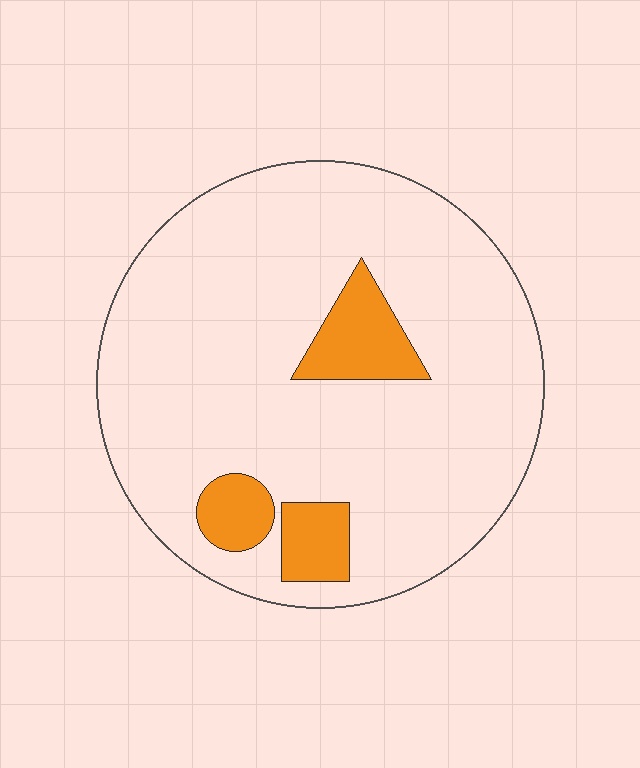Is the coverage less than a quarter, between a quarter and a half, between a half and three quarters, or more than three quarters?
Less than a quarter.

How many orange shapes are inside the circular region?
3.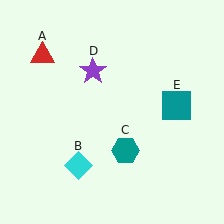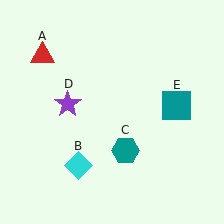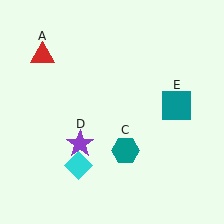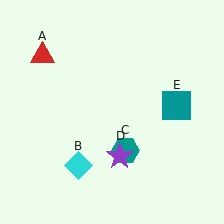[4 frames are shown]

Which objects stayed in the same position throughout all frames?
Red triangle (object A) and cyan diamond (object B) and teal hexagon (object C) and teal square (object E) remained stationary.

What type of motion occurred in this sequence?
The purple star (object D) rotated counterclockwise around the center of the scene.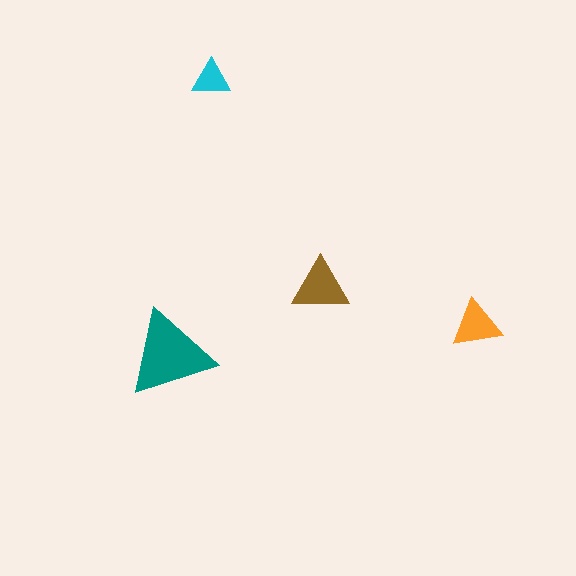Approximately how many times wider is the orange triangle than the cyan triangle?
About 1.5 times wider.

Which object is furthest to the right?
The orange triangle is rightmost.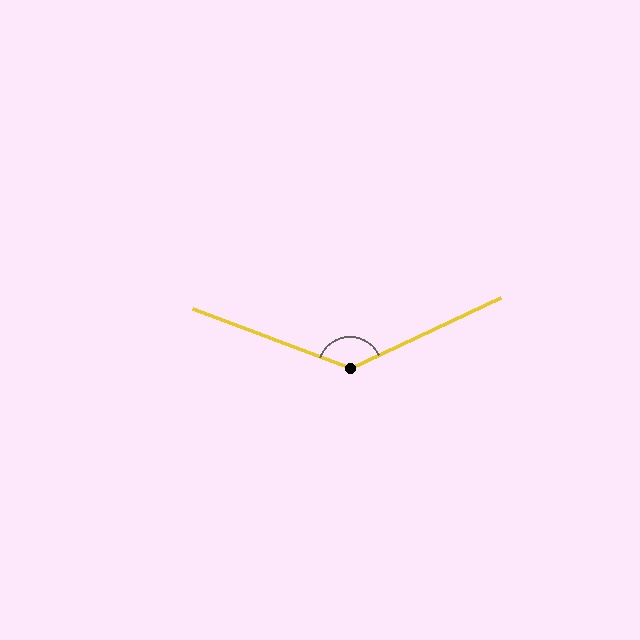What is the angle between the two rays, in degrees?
Approximately 134 degrees.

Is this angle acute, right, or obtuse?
It is obtuse.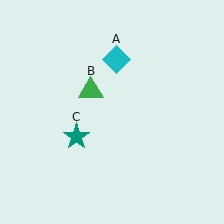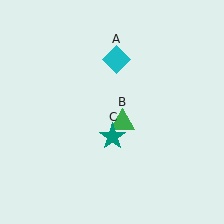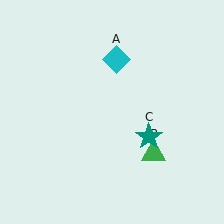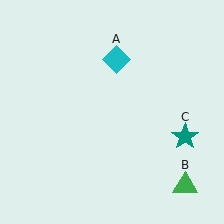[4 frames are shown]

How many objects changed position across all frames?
2 objects changed position: green triangle (object B), teal star (object C).